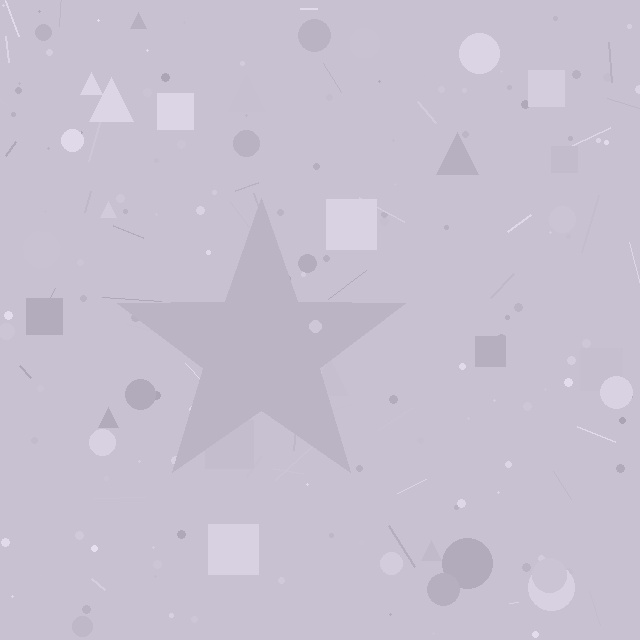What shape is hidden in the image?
A star is hidden in the image.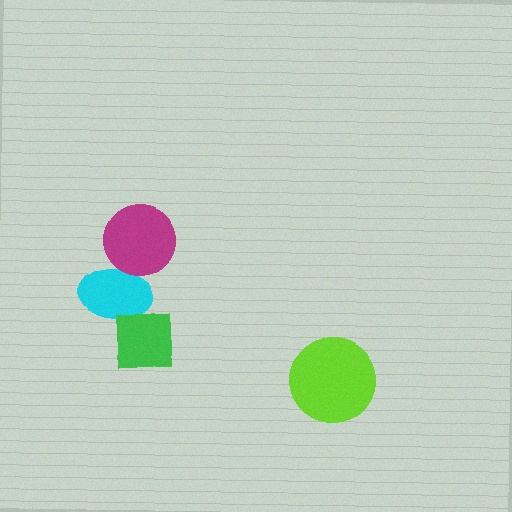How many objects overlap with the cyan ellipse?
2 objects overlap with the cyan ellipse.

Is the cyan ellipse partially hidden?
Yes, it is partially covered by another shape.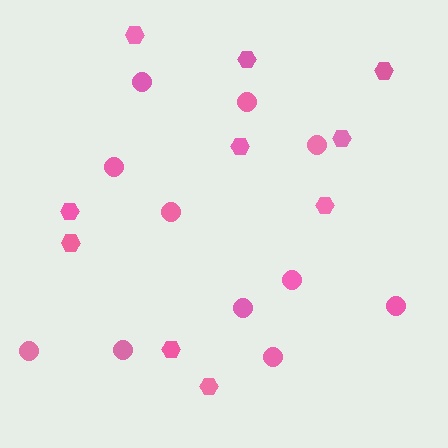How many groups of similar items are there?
There are 2 groups: one group of circles (11) and one group of hexagons (10).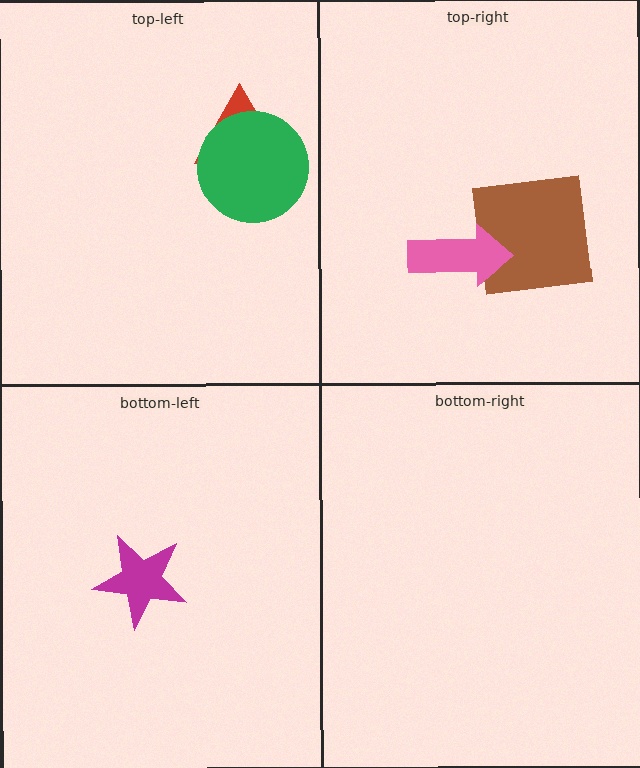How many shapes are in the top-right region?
2.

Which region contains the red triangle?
The top-left region.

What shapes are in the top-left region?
The red triangle, the green circle.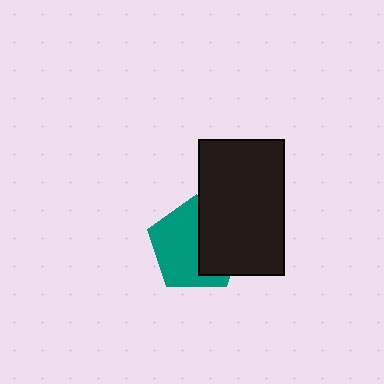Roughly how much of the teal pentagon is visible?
About half of it is visible (roughly 58%).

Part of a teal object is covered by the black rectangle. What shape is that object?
It is a pentagon.